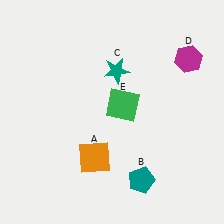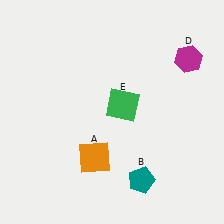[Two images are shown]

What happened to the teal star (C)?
The teal star (C) was removed in Image 2. It was in the top-right area of Image 1.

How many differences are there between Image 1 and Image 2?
There is 1 difference between the two images.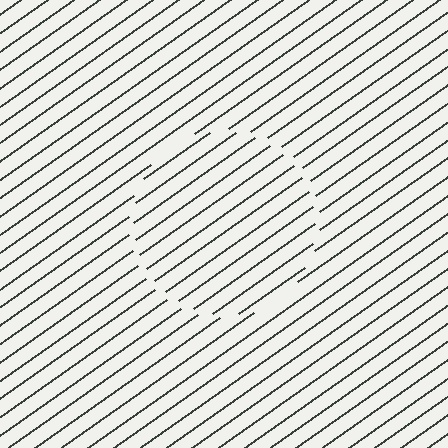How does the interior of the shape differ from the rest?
The interior of the shape contains the same grating, shifted by half a period — the contour is defined by the phase discontinuity where line-ends from the inner and outer gratings abut.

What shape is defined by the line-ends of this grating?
An illusory circle. The interior of the shape contains the same grating, shifted by half a period — the contour is defined by the phase discontinuity where line-ends from the inner and outer gratings abut.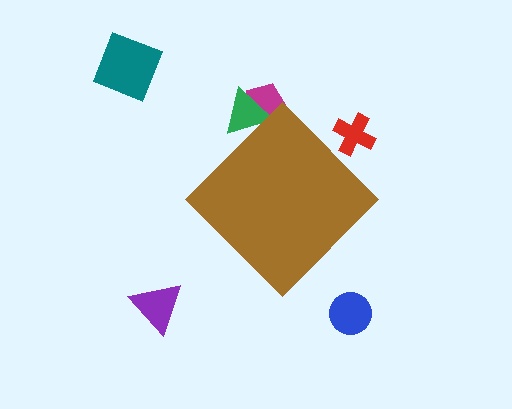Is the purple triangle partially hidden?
No, the purple triangle is fully visible.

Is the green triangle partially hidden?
Yes, the green triangle is partially hidden behind the brown diamond.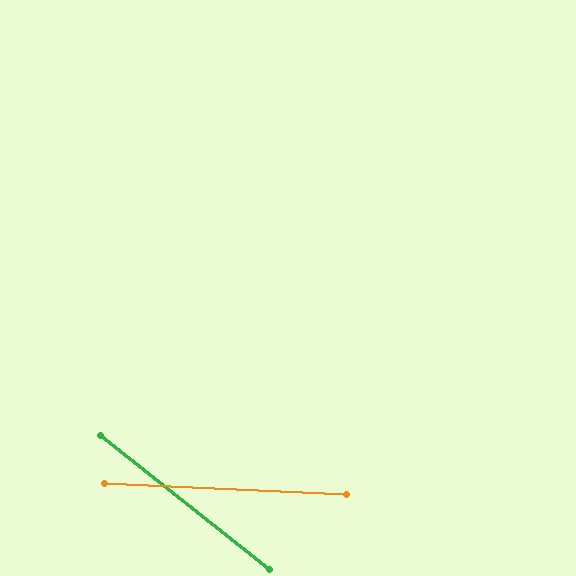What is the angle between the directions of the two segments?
Approximately 36 degrees.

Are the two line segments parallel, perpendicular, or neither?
Neither parallel nor perpendicular — they differ by about 36°.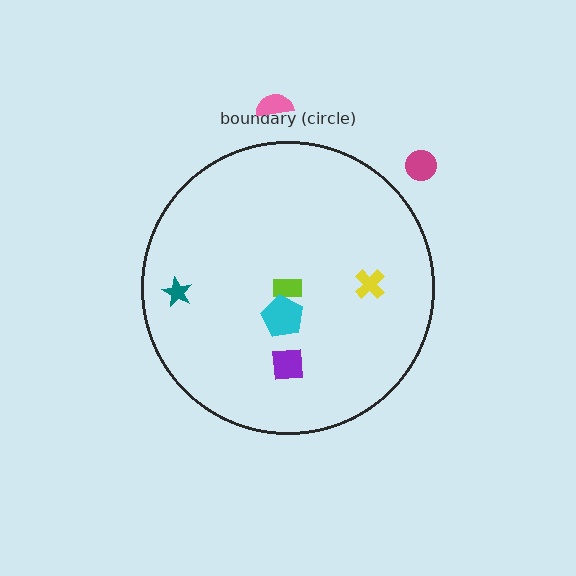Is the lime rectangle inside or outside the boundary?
Inside.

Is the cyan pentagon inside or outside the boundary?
Inside.